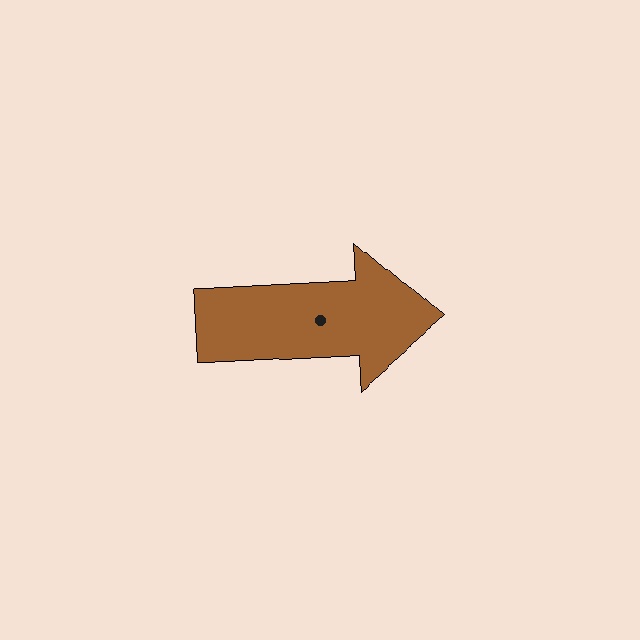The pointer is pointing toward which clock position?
Roughly 3 o'clock.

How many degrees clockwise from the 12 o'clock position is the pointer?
Approximately 90 degrees.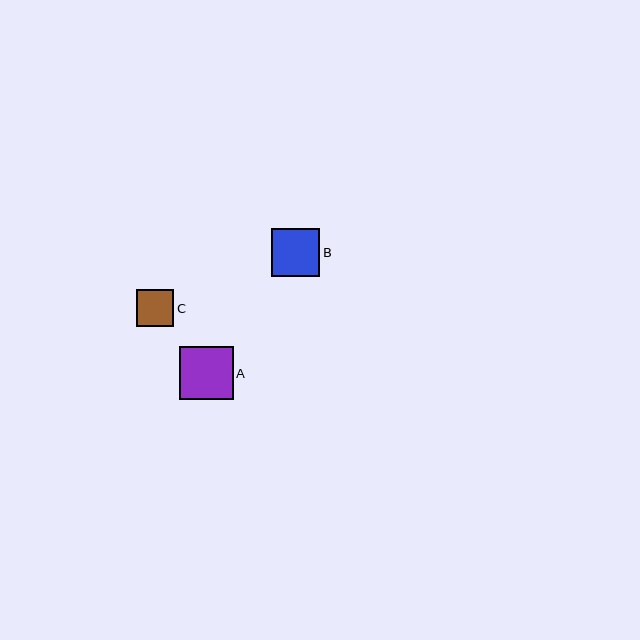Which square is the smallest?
Square C is the smallest with a size of approximately 37 pixels.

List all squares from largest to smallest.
From largest to smallest: A, B, C.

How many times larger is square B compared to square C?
Square B is approximately 1.3 times the size of square C.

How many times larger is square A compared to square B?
Square A is approximately 1.1 times the size of square B.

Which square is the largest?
Square A is the largest with a size of approximately 53 pixels.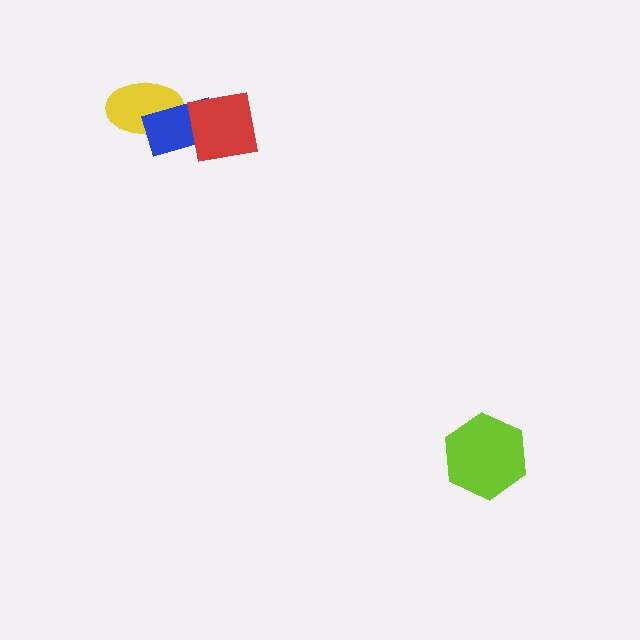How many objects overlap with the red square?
1 object overlaps with the red square.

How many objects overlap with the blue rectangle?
2 objects overlap with the blue rectangle.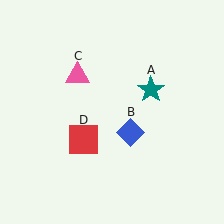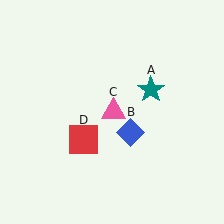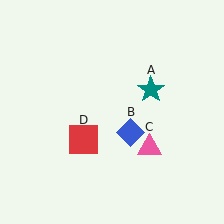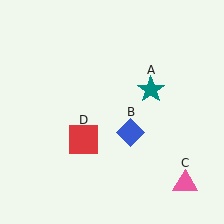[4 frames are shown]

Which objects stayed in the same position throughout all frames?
Teal star (object A) and blue diamond (object B) and red square (object D) remained stationary.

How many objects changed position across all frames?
1 object changed position: pink triangle (object C).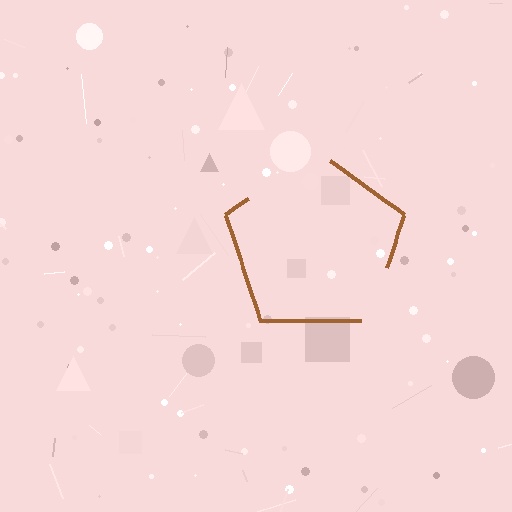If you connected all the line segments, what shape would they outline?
They would outline a pentagon.